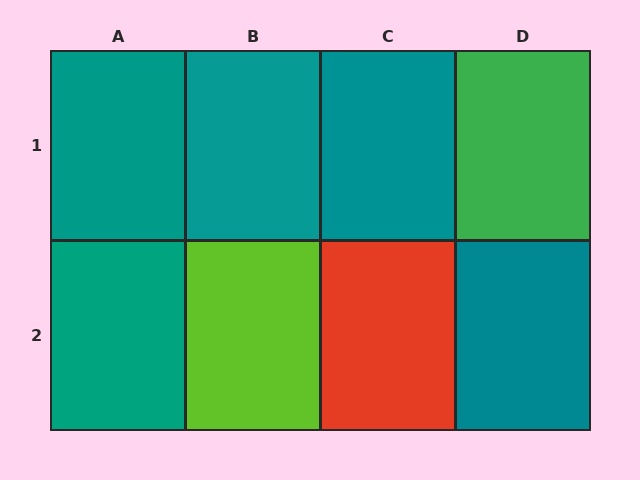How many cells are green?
1 cell is green.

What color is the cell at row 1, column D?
Green.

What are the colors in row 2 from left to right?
Teal, lime, red, teal.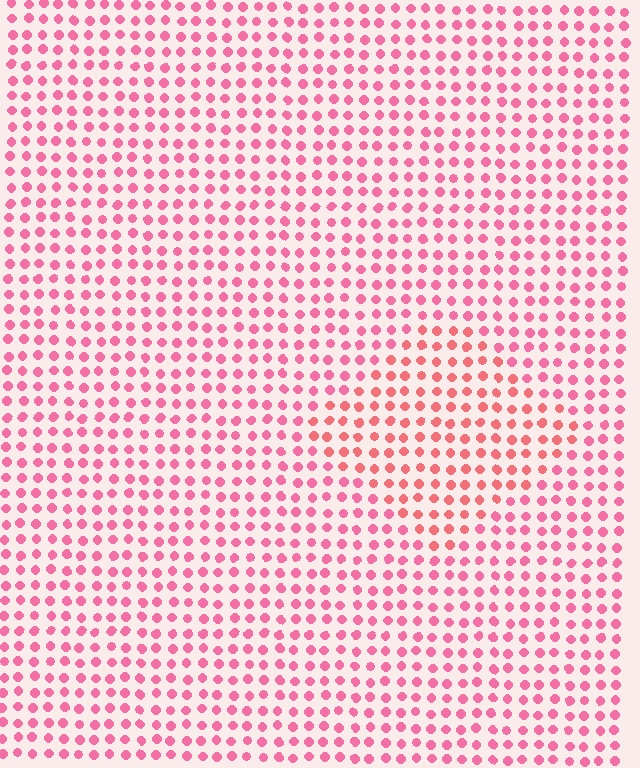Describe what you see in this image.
The image is filled with small pink elements in a uniform arrangement. A diamond-shaped region is visible where the elements are tinted to a slightly different hue, forming a subtle color boundary.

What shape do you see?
I see a diamond.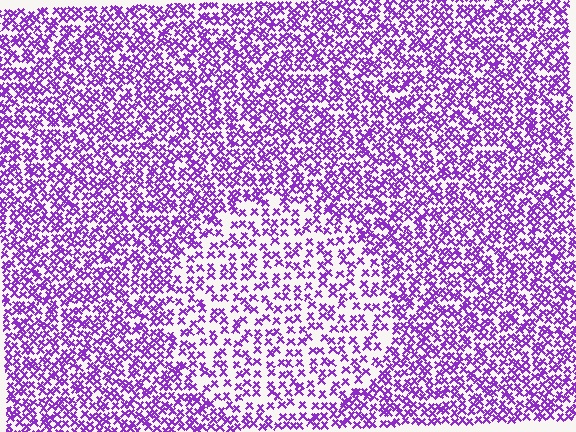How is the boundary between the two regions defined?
The boundary is defined by a change in element density (approximately 1.8x ratio). All elements are the same color, size, and shape.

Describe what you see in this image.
The image contains small purple elements arranged at two different densities. A circle-shaped region is visible where the elements are less densely packed than the surrounding area.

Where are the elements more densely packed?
The elements are more densely packed outside the circle boundary.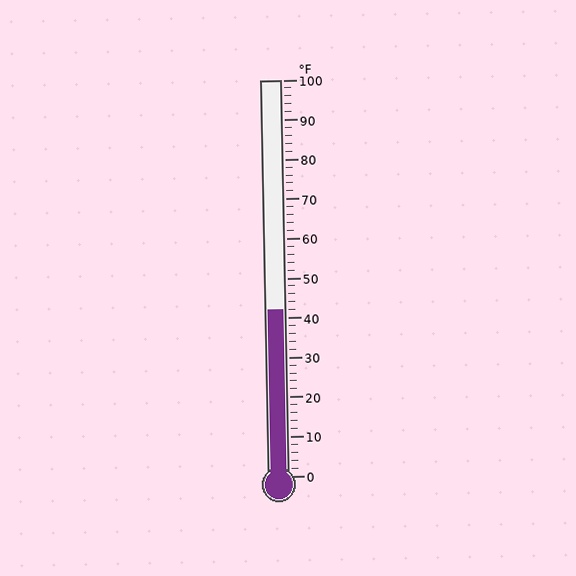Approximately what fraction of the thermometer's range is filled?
The thermometer is filled to approximately 40% of its range.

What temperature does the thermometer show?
The thermometer shows approximately 42°F.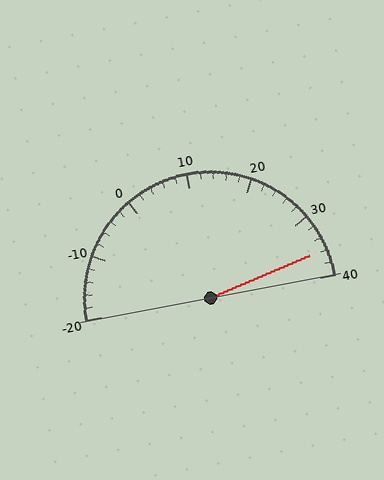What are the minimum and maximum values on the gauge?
The gauge ranges from -20 to 40.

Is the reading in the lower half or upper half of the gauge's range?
The reading is in the upper half of the range (-20 to 40).